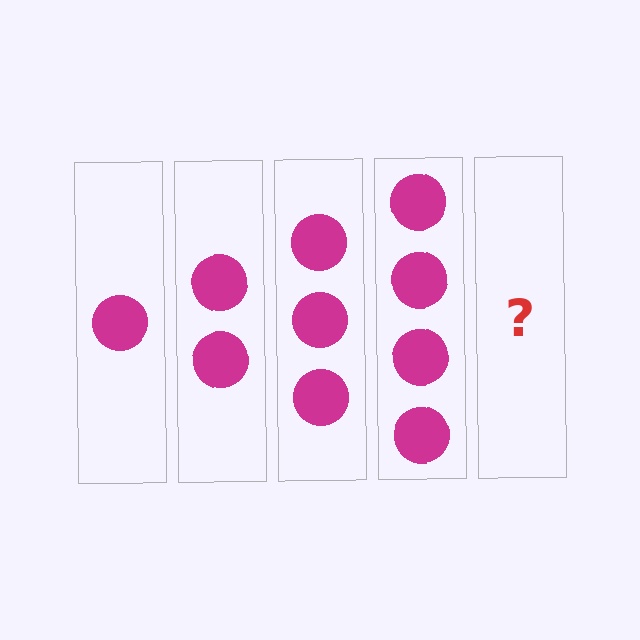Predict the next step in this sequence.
The next step is 5 circles.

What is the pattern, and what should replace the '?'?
The pattern is that each step adds one more circle. The '?' should be 5 circles.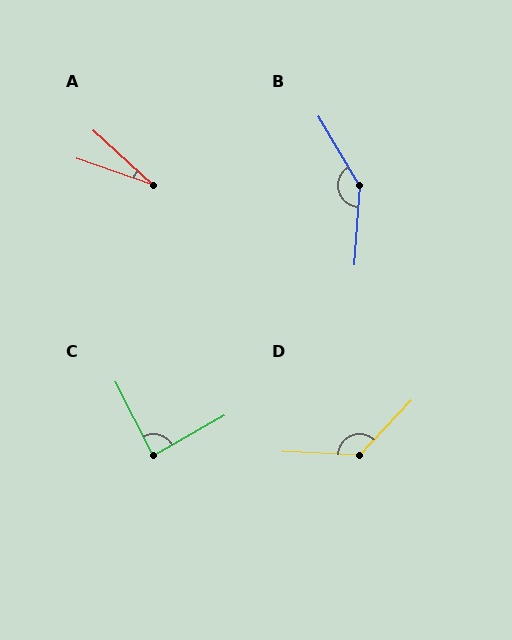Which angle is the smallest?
A, at approximately 23 degrees.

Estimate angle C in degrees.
Approximately 87 degrees.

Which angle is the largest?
B, at approximately 145 degrees.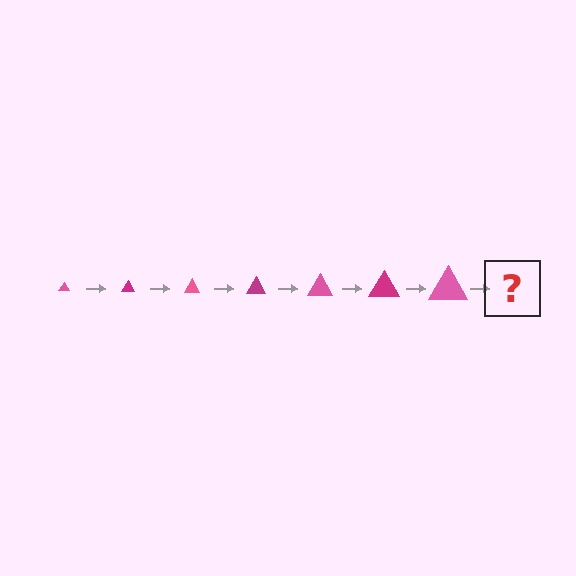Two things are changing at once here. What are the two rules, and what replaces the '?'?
The two rules are that the triangle grows larger each step and the color cycles through pink and magenta. The '?' should be a magenta triangle, larger than the previous one.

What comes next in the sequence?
The next element should be a magenta triangle, larger than the previous one.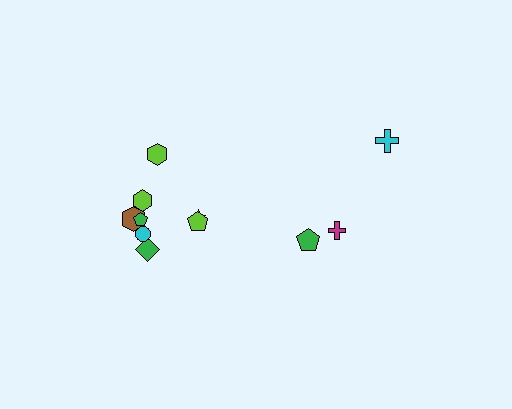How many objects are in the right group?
There are 3 objects.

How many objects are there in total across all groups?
There are 11 objects.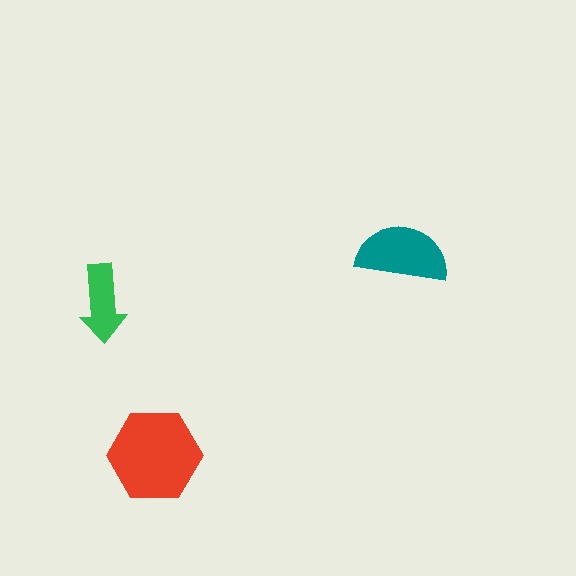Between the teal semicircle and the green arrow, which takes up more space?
The teal semicircle.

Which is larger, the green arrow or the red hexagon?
The red hexagon.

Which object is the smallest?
The green arrow.